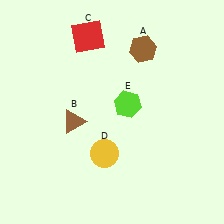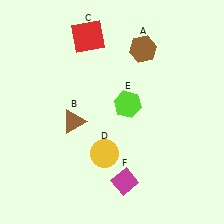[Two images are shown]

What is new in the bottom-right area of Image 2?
A magenta diamond (F) was added in the bottom-right area of Image 2.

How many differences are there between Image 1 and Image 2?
There is 1 difference between the two images.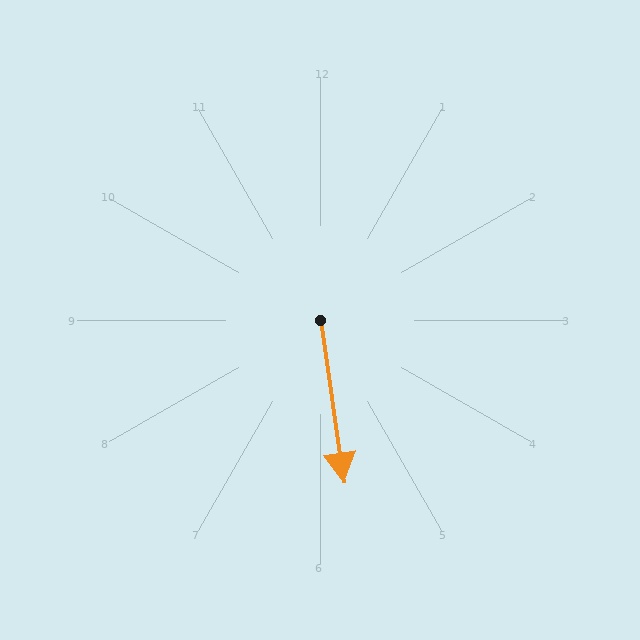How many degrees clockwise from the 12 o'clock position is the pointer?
Approximately 172 degrees.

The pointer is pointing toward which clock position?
Roughly 6 o'clock.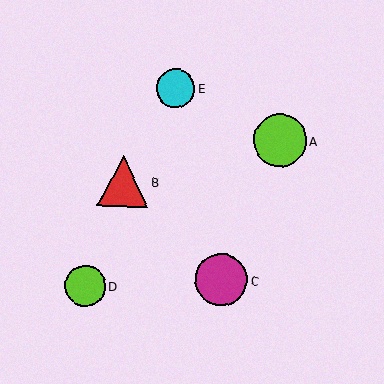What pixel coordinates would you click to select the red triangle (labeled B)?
Click at (123, 182) to select the red triangle B.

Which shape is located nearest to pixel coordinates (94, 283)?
The lime circle (labeled D) at (85, 286) is nearest to that location.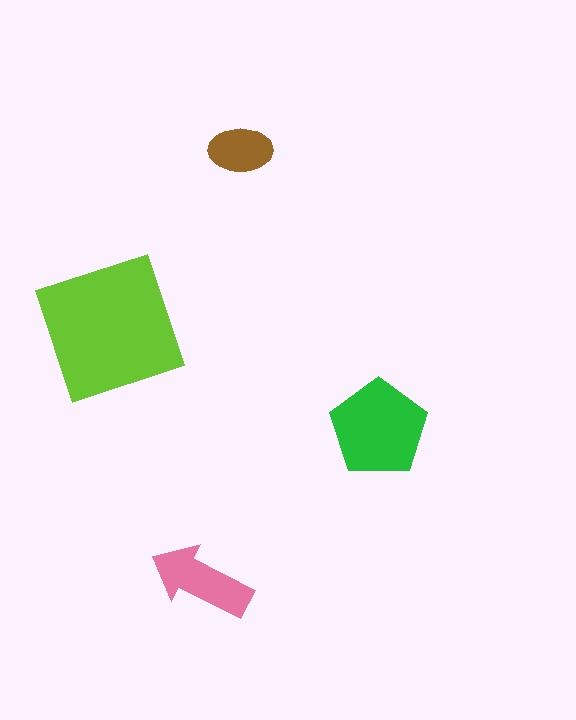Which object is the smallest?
The brown ellipse.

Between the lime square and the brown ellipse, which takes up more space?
The lime square.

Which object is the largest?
The lime square.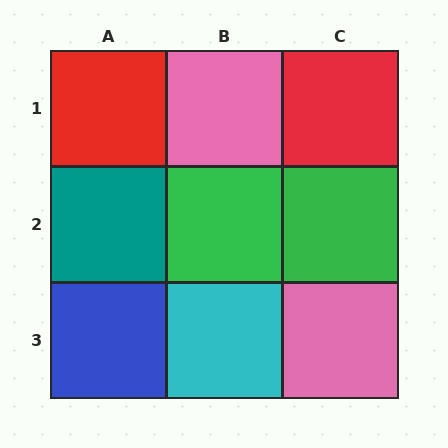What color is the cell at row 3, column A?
Blue.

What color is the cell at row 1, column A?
Red.